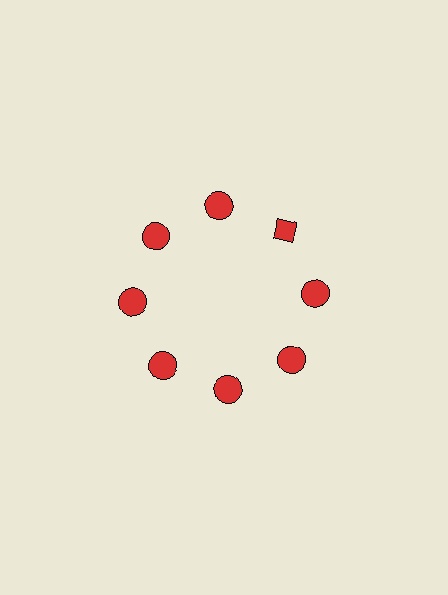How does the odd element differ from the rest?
It has a different shape: diamond instead of circle.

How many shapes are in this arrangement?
There are 8 shapes arranged in a ring pattern.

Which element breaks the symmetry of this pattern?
The red diamond at roughly the 2 o'clock position breaks the symmetry. All other shapes are red circles.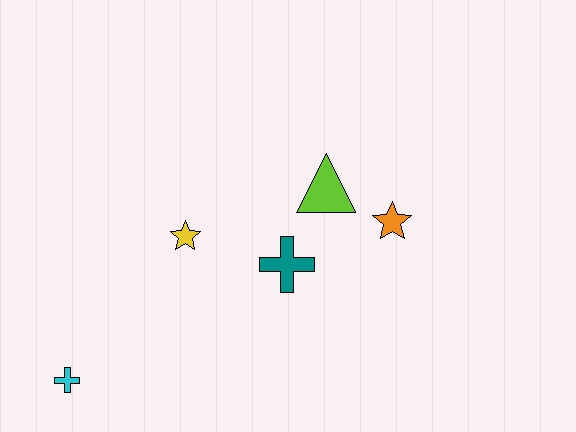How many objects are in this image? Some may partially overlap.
There are 5 objects.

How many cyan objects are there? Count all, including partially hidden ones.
There is 1 cyan object.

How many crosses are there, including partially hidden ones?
There are 2 crosses.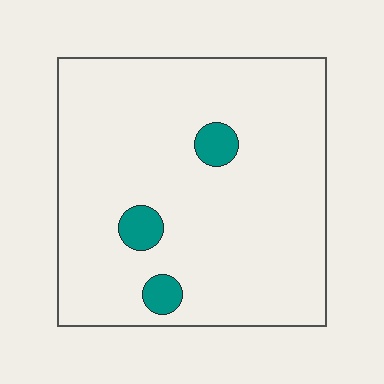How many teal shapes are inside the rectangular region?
3.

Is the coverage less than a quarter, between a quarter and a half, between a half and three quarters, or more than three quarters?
Less than a quarter.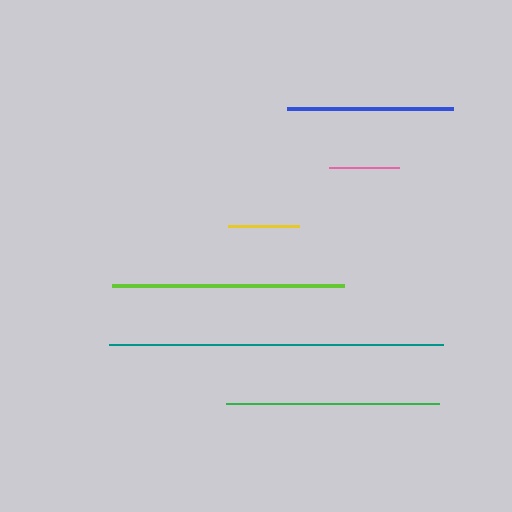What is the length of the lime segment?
The lime segment is approximately 232 pixels long.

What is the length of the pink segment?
The pink segment is approximately 69 pixels long.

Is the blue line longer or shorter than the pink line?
The blue line is longer than the pink line.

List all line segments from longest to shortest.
From longest to shortest: teal, lime, green, blue, yellow, pink.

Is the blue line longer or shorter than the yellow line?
The blue line is longer than the yellow line.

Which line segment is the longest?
The teal line is the longest at approximately 333 pixels.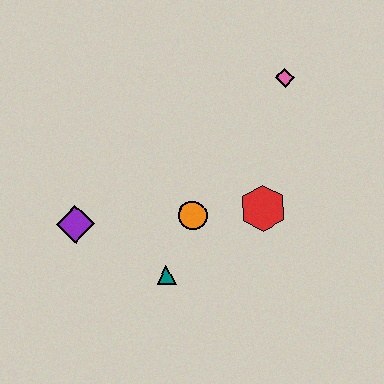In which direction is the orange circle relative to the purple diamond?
The orange circle is to the right of the purple diamond.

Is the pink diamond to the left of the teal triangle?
No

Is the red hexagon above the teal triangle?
Yes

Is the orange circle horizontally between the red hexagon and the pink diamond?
No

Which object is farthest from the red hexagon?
The purple diamond is farthest from the red hexagon.